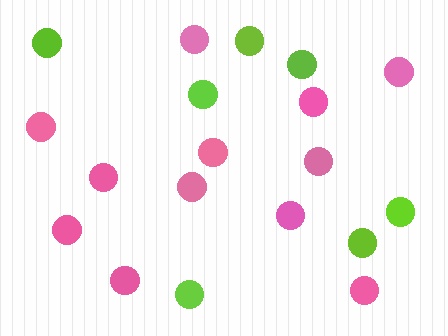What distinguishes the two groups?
There are 2 groups: one group of pink circles (12) and one group of lime circles (7).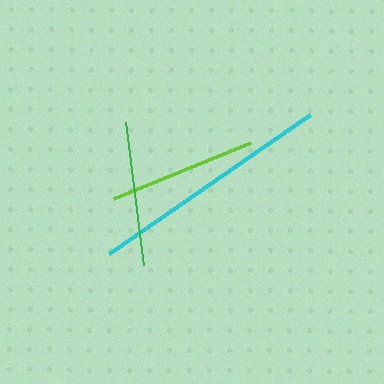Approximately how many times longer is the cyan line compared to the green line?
The cyan line is approximately 1.7 times the length of the green line.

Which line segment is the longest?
The cyan line is the longest at approximately 244 pixels.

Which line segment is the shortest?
The green line is the shortest at approximately 143 pixels.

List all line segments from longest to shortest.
From longest to shortest: cyan, lime, green.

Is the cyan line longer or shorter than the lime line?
The cyan line is longer than the lime line.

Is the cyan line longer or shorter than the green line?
The cyan line is longer than the green line.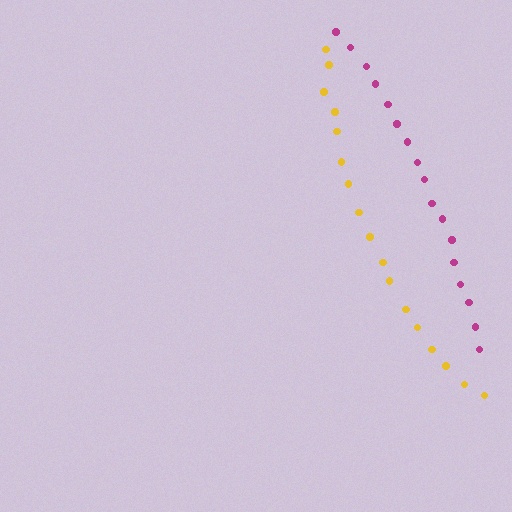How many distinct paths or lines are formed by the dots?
There are 2 distinct paths.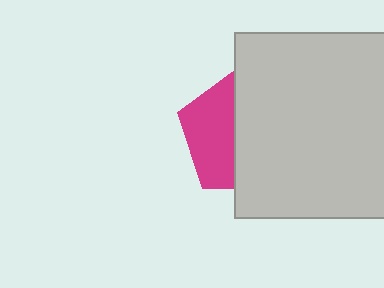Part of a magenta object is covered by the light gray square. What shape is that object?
It is a pentagon.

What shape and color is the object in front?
The object in front is a light gray square.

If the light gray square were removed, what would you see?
You would see the complete magenta pentagon.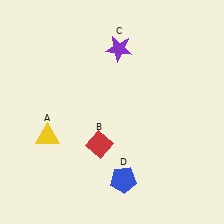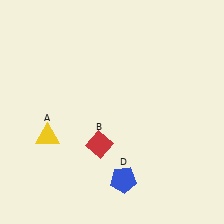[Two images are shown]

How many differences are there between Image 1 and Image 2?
There is 1 difference between the two images.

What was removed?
The purple star (C) was removed in Image 2.